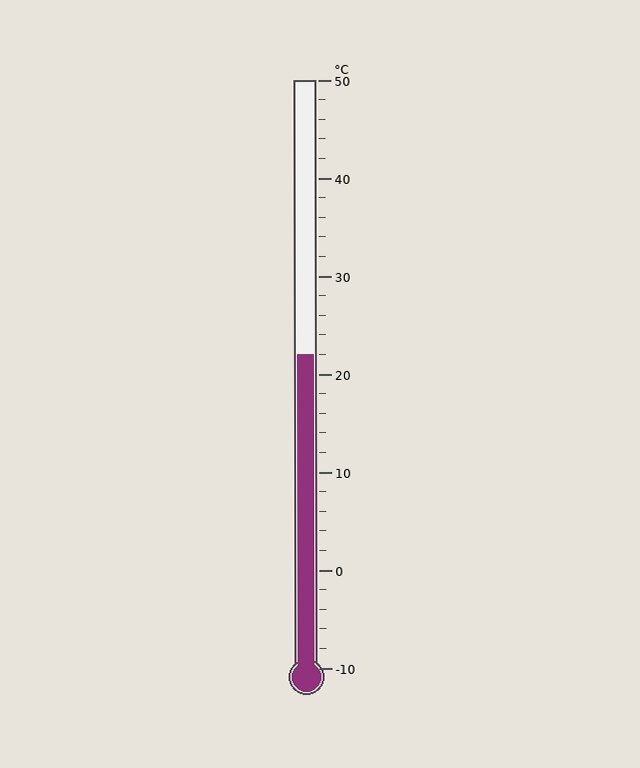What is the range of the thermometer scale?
The thermometer scale ranges from -10°C to 50°C.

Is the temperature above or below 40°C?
The temperature is below 40°C.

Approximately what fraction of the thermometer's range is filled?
The thermometer is filled to approximately 55% of its range.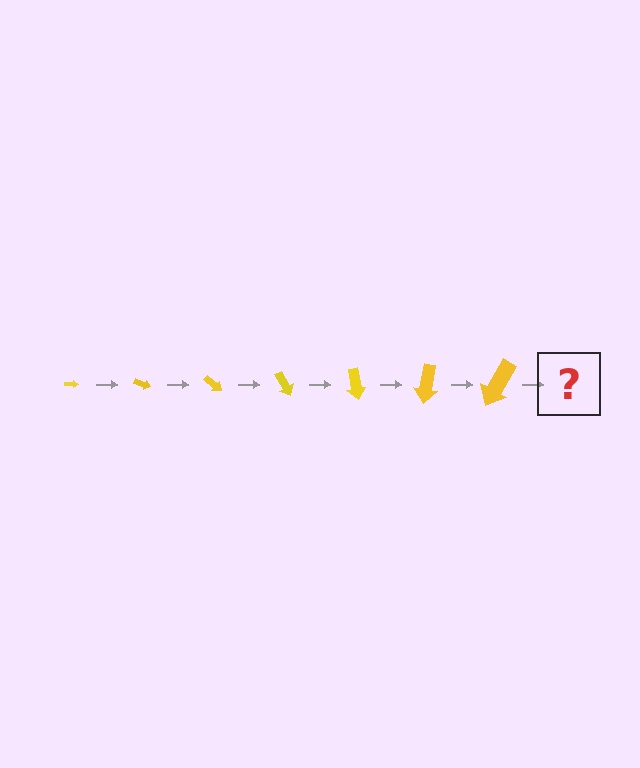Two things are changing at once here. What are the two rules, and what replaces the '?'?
The two rules are that the arrow grows larger each step and it rotates 20 degrees each step. The '?' should be an arrow, larger than the previous one and rotated 140 degrees from the start.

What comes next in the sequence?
The next element should be an arrow, larger than the previous one and rotated 140 degrees from the start.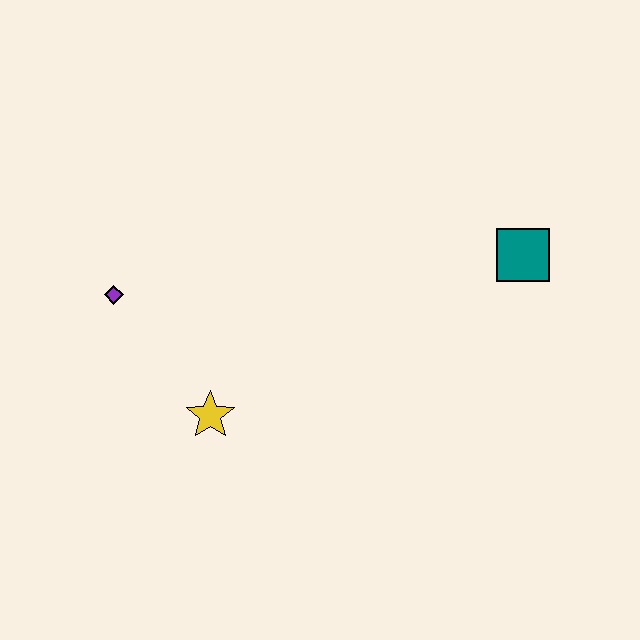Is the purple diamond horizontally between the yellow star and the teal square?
No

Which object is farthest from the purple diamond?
The teal square is farthest from the purple diamond.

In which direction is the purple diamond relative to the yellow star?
The purple diamond is above the yellow star.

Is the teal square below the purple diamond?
No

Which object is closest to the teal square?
The yellow star is closest to the teal square.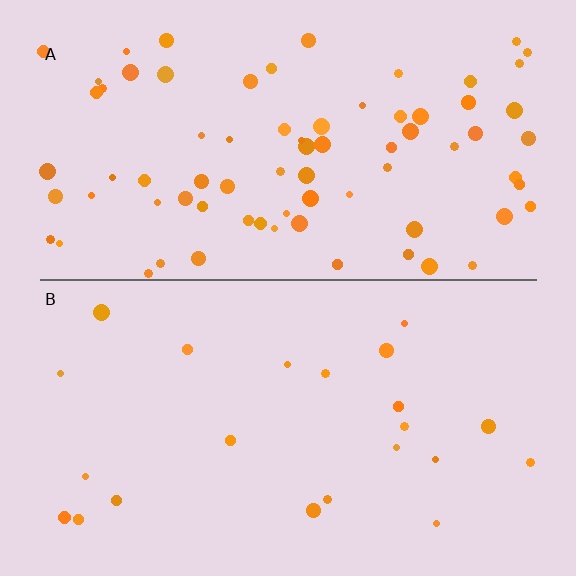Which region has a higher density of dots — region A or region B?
A (the top).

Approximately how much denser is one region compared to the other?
Approximately 3.4× — region A over region B.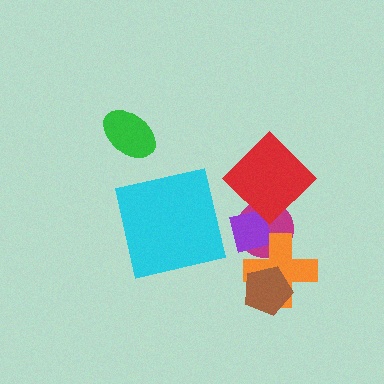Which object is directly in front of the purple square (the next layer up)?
The red diamond is directly in front of the purple square.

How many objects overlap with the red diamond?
2 objects overlap with the red diamond.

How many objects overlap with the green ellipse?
0 objects overlap with the green ellipse.